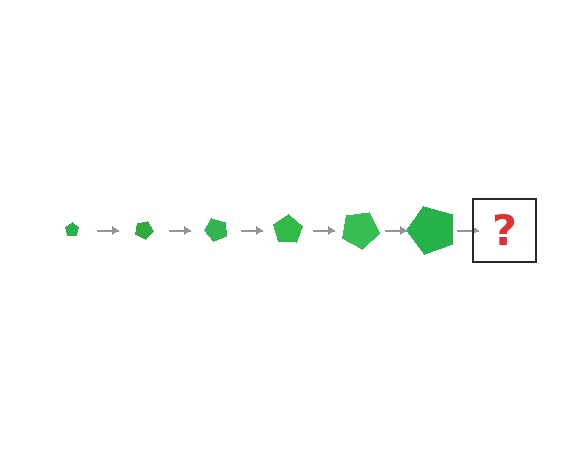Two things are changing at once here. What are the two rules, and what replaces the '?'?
The two rules are that the pentagon grows larger each step and it rotates 25 degrees each step. The '?' should be a pentagon, larger than the previous one and rotated 150 degrees from the start.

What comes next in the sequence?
The next element should be a pentagon, larger than the previous one and rotated 150 degrees from the start.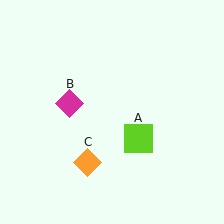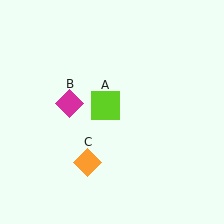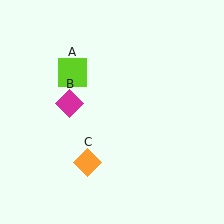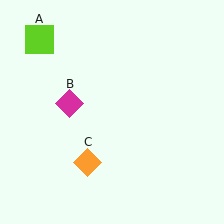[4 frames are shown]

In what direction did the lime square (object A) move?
The lime square (object A) moved up and to the left.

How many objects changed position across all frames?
1 object changed position: lime square (object A).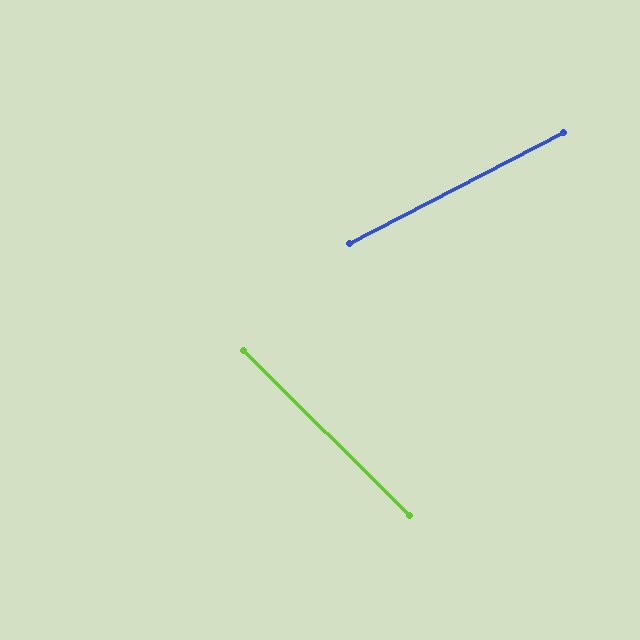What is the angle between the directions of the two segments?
Approximately 72 degrees.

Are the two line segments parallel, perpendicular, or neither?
Neither parallel nor perpendicular — they differ by about 72°.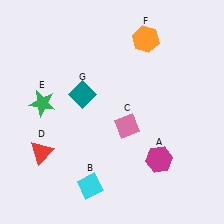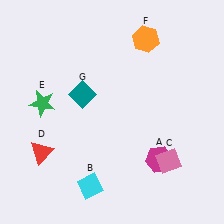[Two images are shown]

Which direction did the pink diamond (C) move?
The pink diamond (C) moved right.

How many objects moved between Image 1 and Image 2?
1 object moved between the two images.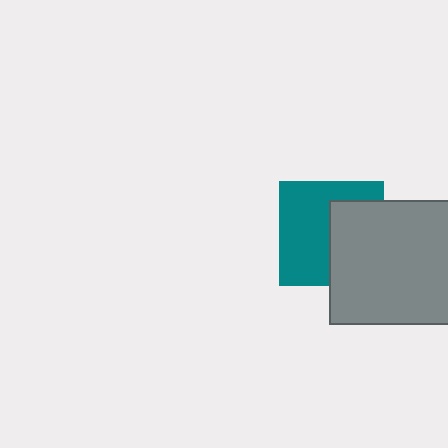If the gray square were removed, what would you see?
You would see the complete teal square.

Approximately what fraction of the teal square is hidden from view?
Roughly 43% of the teal square is hidden behind the gray square.